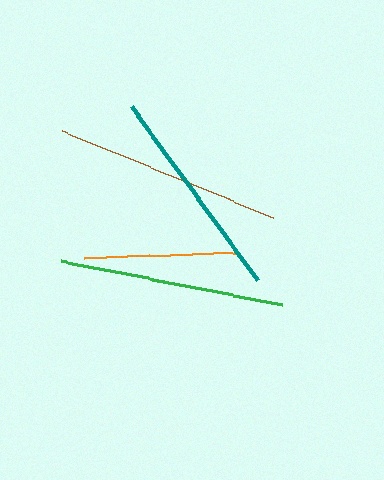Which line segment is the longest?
The brown line is the longest at approximately 229 pixels.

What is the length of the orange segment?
The orange segment is approximately 152 pixels long.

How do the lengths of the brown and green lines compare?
The brown and green lines are approximately the same length.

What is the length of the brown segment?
The brown segment is approximately 229 pixels long.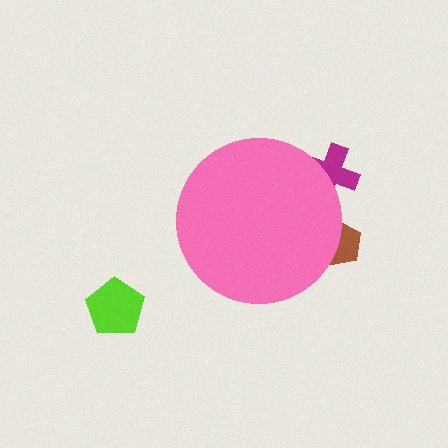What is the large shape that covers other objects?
A pink circle.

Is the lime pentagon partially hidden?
No, the lime pentagon is fully visible.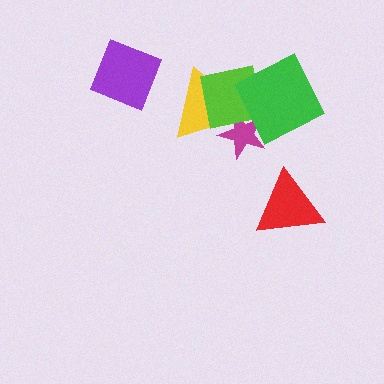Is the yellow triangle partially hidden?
Yes, it is partially covered by another shape.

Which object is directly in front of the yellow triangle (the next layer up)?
The lime square is directly in front of the yellow triangle.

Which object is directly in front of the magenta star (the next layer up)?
The yellow triangle is directly in front of the magenta star.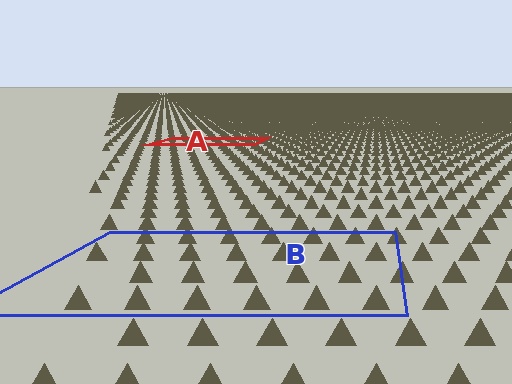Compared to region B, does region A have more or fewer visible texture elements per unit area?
Region A has more texture elements per unit area — they are packed more densely because it is farther away.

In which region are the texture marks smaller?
The texture marks are smaller in region A, because it is farther away.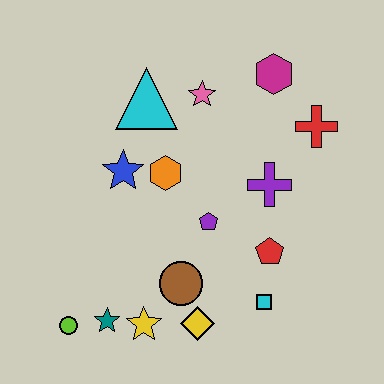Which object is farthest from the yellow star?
The magenta hexagon is farthest from the yellow star.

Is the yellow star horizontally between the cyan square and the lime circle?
Yes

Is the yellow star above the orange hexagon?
No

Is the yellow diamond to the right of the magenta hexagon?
No